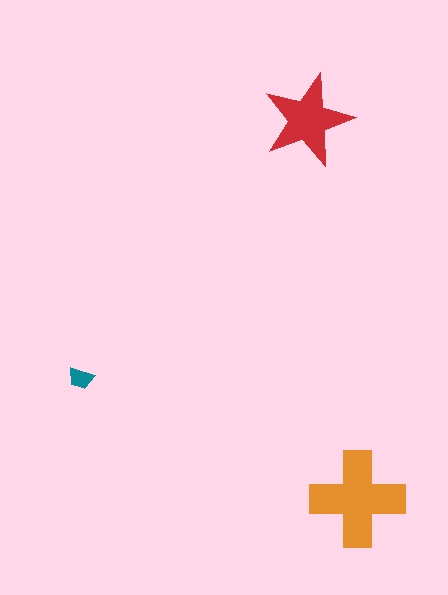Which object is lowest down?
The orange cross is bottommost.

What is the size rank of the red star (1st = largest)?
2nd.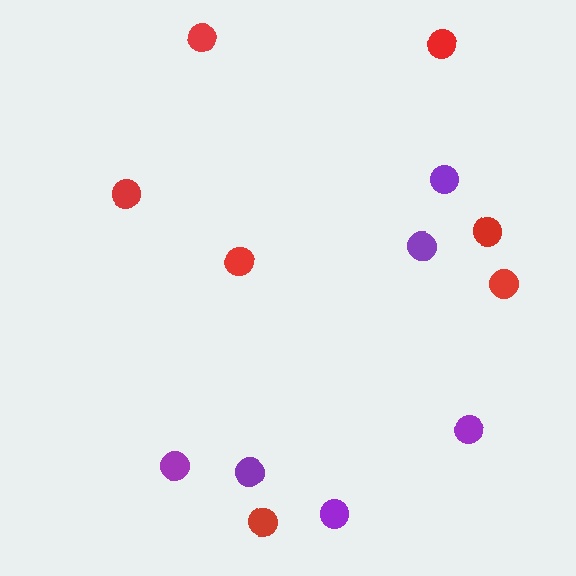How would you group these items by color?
There are 2 groups: one group of red circles (7) and one group of purple circles (6).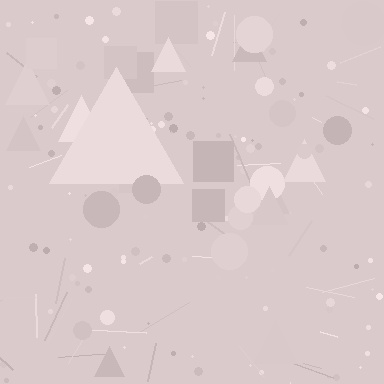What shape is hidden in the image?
A triangle is hidden in the image.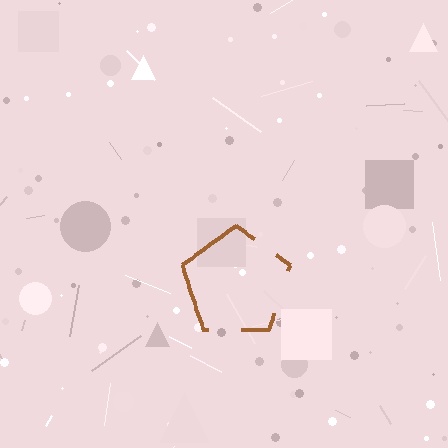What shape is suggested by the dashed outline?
The dashed outline suggests a pentagon.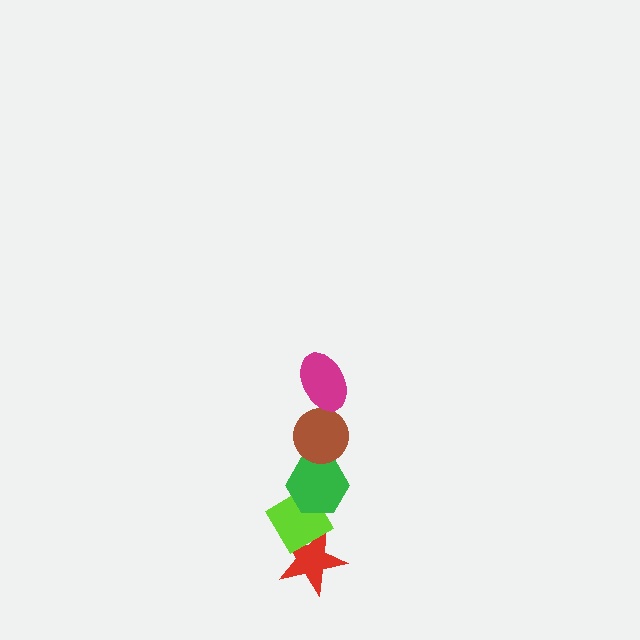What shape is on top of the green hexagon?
The brown circle is on top of the green hexagon.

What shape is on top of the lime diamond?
The green hexagon is on top of the lime diamond.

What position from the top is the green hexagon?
The green hexagon is 3rd from the top.